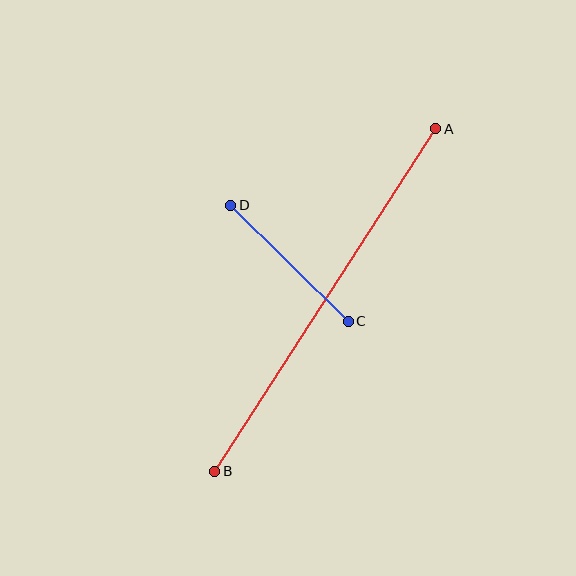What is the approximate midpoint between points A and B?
The midpoint is at approximately (325, 300) pixels.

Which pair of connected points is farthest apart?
Points A and B are farthest apart.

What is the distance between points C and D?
The distance is approximately 165 pixels.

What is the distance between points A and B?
The distance is approximately 408 pixels.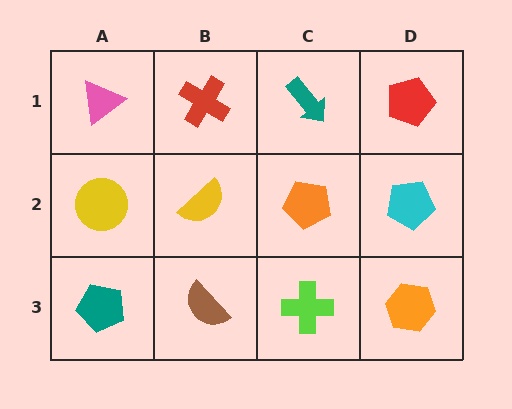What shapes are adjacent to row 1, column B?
A yellow semicircle (row 2, column B), a pink triangle (row 1, column A), a teal arrow (row 1, column C).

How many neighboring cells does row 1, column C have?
3.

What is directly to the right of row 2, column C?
A cyan pentagon.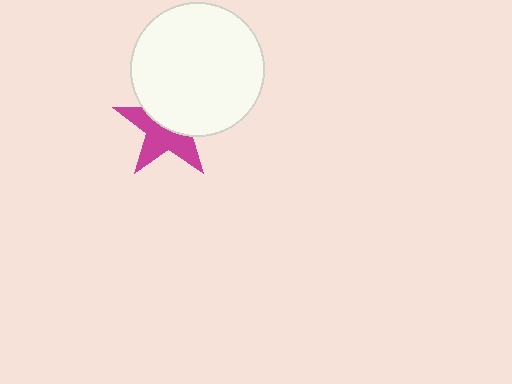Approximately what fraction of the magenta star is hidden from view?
Roughly 49% of the magenta star is hidden behind the white circle.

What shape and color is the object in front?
The object in front is a white circle.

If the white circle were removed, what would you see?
You would see the complete magenta star.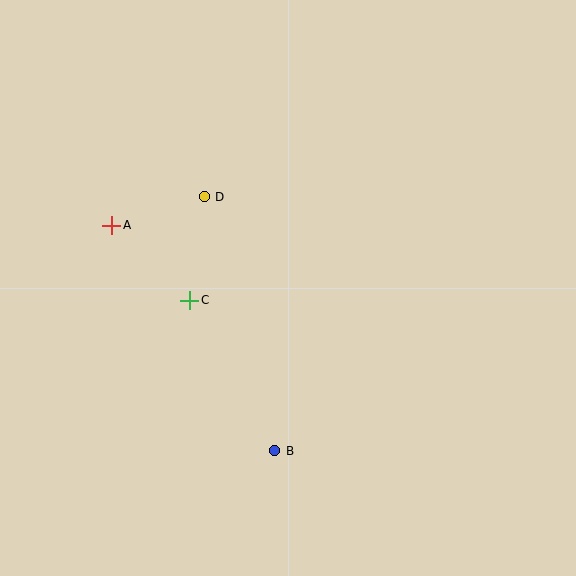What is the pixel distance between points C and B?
The distance between C and B is 173 pixels.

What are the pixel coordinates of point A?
Point A is at (112, 225).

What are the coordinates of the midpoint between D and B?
The midpoint between D and B is at (239, 324).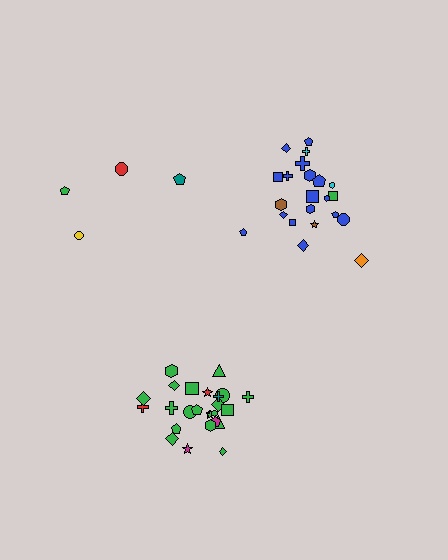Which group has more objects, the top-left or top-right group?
The top-right group.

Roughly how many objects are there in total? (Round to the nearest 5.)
Roughly 50 objects in total.